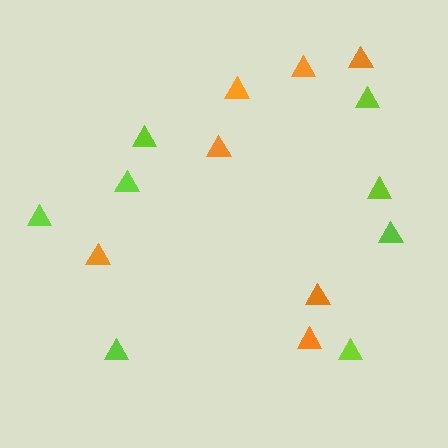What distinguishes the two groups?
There are 2 groups: one group of orange triangles (7) and one group of lime triangles (8).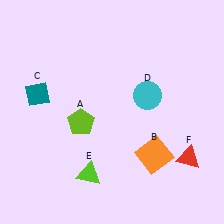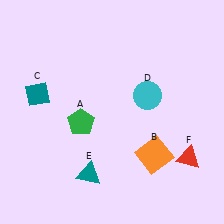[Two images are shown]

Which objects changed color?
A changed from lime to green. E changed from lime to teal.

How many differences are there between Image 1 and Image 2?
There are 2 differences between the two images.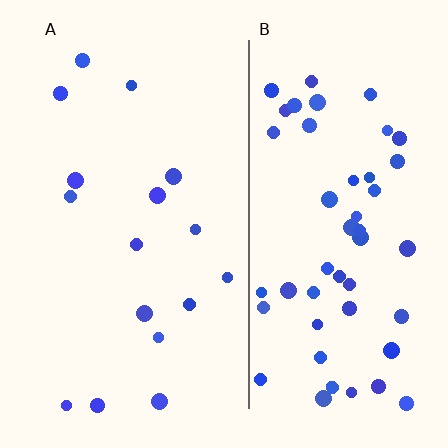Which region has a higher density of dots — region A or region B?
B (the right).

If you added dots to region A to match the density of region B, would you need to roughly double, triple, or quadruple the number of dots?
Approximately triple.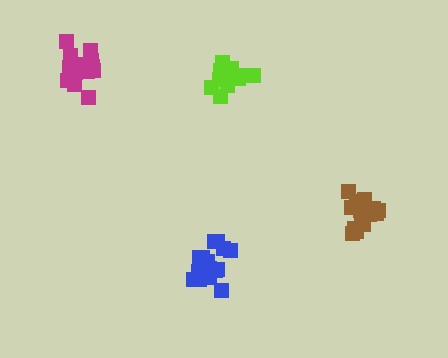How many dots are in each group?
Group 1: 19 dots, Group 2: 19 dots, Group 3: 20 dots, Group 4: 16 dots (74 total).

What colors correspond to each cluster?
The clusters are colored: blue, magenta, brown, lime.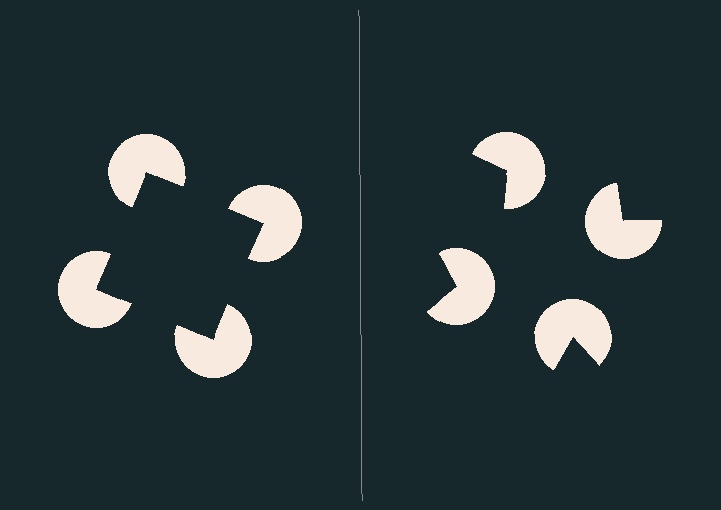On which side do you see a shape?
An illusory square appears on the left side. On the right side the wedge cuts are rotated, so no coherent shape forms.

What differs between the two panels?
The pac-man discs are positioned identically on both sides; only the wedge orientations differ. On the left they align to a square; on the right they are misaligned.